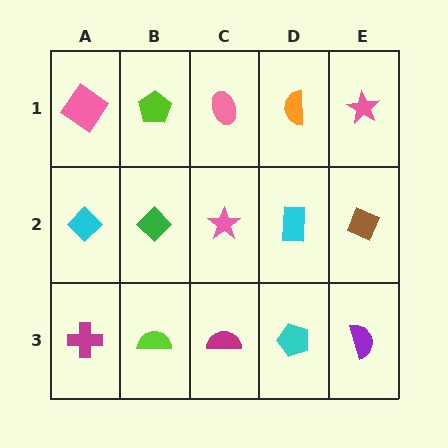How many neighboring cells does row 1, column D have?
3.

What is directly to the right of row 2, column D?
A brown diamond.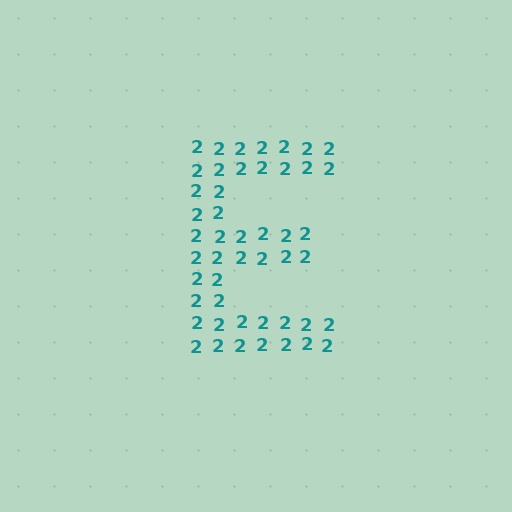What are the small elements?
The small elements are digit 2's.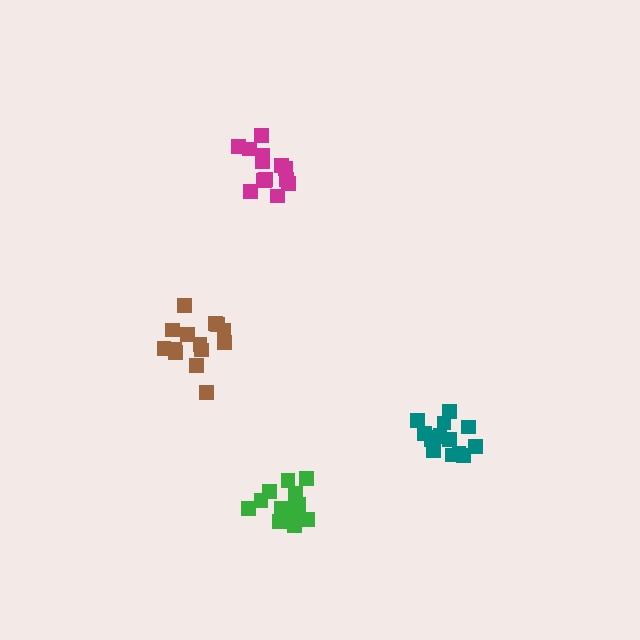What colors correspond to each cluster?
The clusters are colored: teal, brown, magenta, green.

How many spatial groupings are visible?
There are 4 spatial groupings.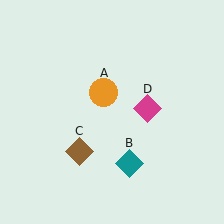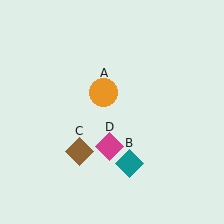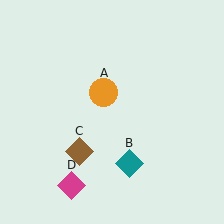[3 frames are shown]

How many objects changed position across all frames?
1 object changed position: magenta diamond (object D).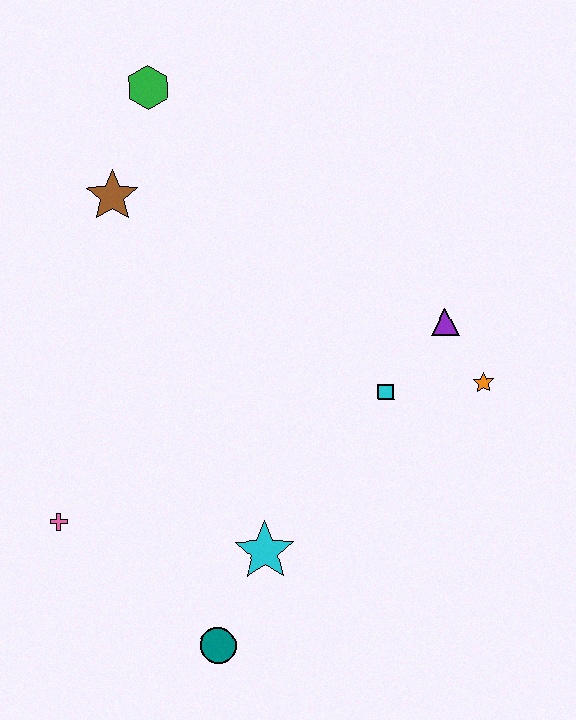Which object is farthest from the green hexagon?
The teal circle is farthest from the green hexagon.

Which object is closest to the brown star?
The green hexagon is closest to the brown star.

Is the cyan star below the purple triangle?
Yes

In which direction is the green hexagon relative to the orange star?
The green hexagon is to the left of the orange star.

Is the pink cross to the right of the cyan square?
No